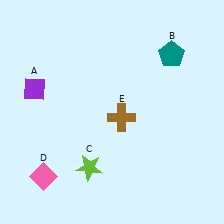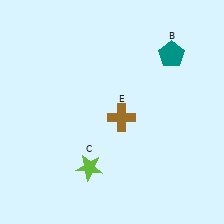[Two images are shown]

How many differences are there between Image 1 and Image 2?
There are 2 differences between the two images.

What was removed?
The pink diamond (D), the purple diamond (A) were removed in Image 2.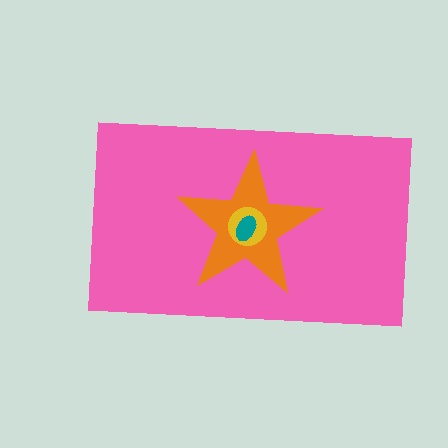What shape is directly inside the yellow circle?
The teal ellipse.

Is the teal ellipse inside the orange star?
Yes.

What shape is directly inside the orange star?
The yellow circle.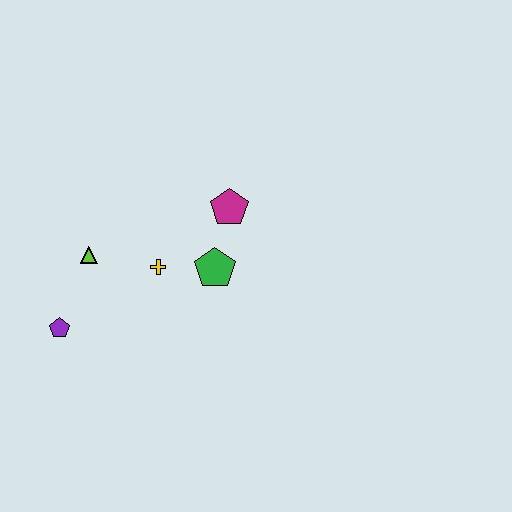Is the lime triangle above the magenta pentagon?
No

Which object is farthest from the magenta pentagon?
The purple pentagon is farthest from the magenta pentagon.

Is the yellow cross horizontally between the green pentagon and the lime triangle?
Yes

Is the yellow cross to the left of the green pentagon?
Yes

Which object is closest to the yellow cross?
The green pentagon is closest to the yellow cross.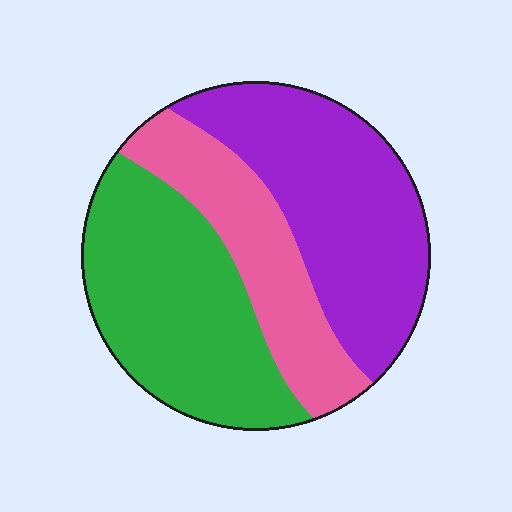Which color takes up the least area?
Pink, at roughly 25%.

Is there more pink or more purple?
Purple.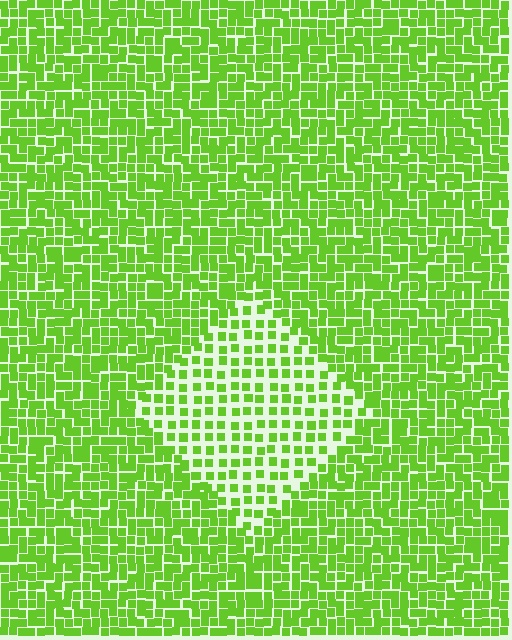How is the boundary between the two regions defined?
The boundary is defined by a change in element density (approximately 1.9x ratio). All elements are the same color, size, and shape.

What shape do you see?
I see a diamond.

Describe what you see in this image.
The image contains small lime elements arranged at two different densities. A diamond-shaped region is visible where the elements are less densely packed than the surrounding area.